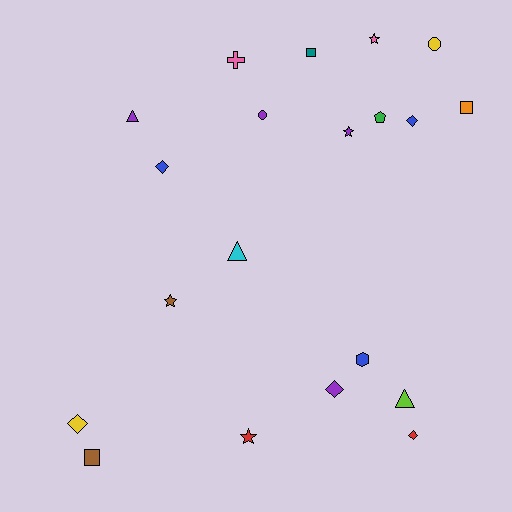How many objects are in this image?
There are 20 objects.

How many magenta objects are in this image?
There are no magenta objects.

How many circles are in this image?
There are 2 circles.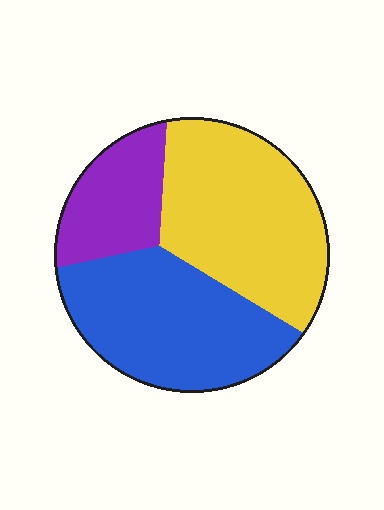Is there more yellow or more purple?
Yellow.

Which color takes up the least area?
Purple, at roughly 20%.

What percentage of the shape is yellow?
Yellow covers about 40% of the shape.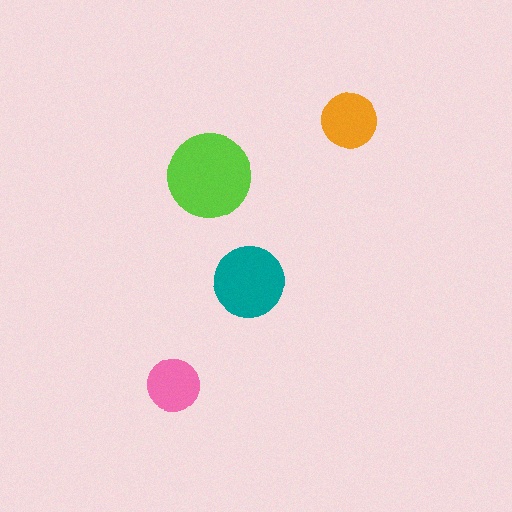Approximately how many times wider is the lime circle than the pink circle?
About 1.5 times wider.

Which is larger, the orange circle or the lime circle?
The lime one.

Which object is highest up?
The orange circle is topmost.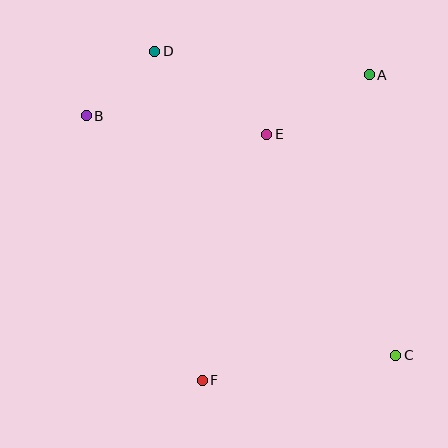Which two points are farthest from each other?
Points B and C are farthest from each other.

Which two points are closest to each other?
Points B and D are closest to each other.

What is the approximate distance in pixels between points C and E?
The distance between C and E is approximately 256 pixels.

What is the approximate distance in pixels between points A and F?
The distance between A and F is approximately 348 pixels.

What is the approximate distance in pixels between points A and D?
The distance between A and D is approximately 216 pixels.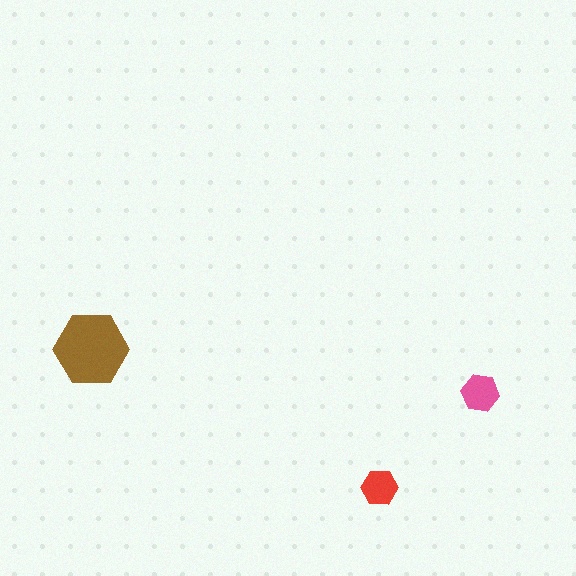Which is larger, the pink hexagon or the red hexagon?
The pink one.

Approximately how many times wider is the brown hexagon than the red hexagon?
About 2 times wider.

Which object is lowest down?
The red hexagon is bottommost.